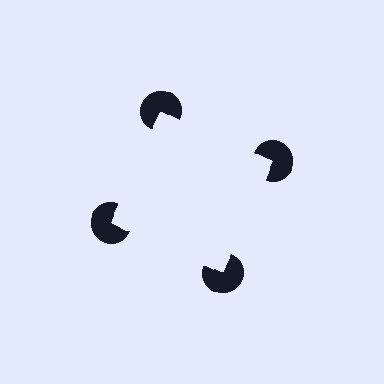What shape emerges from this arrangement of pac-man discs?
An illusory square — its edges are inferred from the aligned wedge cuts in the pac-man discs, not physically drawn.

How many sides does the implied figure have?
4 sides.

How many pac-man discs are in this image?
There are 4 — one at each vertex of the illusory square.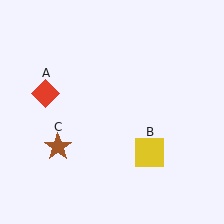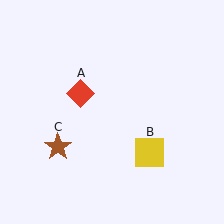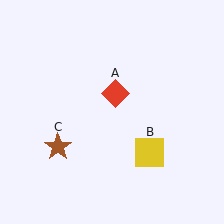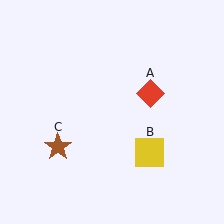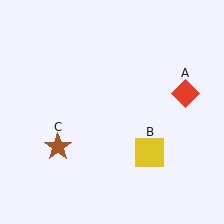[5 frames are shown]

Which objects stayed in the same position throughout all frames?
Yellow square (object B) and brown star (object C) remained stationary.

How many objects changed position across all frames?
1 object changed position: red diamond (object A).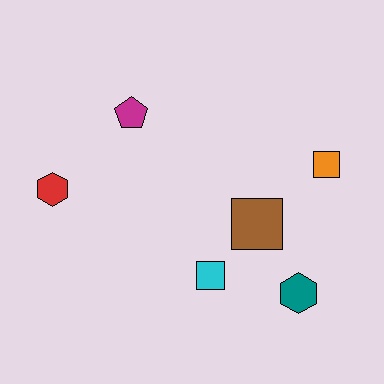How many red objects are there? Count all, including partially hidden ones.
There is 1 red object.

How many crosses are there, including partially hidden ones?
There are no crosses.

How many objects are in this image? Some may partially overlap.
There are 6 objects.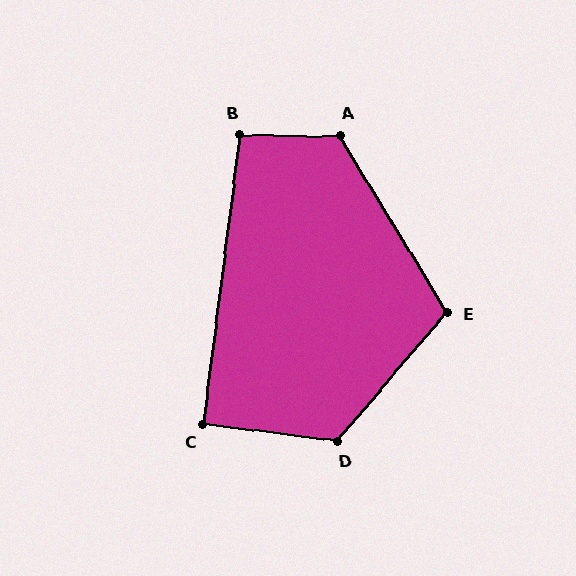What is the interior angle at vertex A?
Approximately 122 degrees (obtuse).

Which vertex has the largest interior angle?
D, at approximately 123 degrees.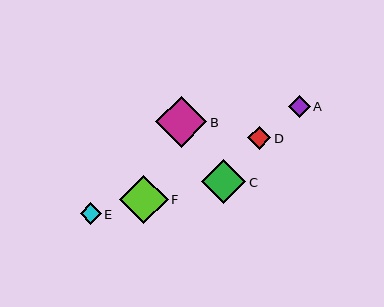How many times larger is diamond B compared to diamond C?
Diamond B is approximately 1.2 times the size of diamond C.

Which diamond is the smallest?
Diamond E is the smallest with a size of approximately 21 pixels.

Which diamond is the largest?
Diamond B is the largest with a size of approximately 51 pixels.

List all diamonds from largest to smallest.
From largest to smallest: B, F, C, D, A, E.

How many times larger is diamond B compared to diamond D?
Diamond B is approximately 2.2 times the size of diamond D.